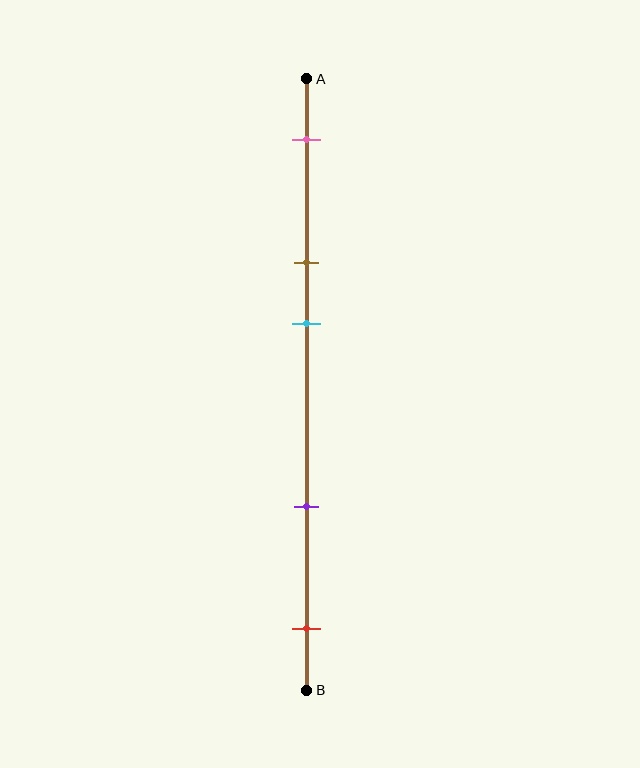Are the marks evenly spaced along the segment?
No, the marks are not evenly spaced.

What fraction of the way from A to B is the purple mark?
The purple mark is approximately 70% (0.7) of the way from A to B.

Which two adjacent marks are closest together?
The brown and cyan marks are the closest adjacent pair.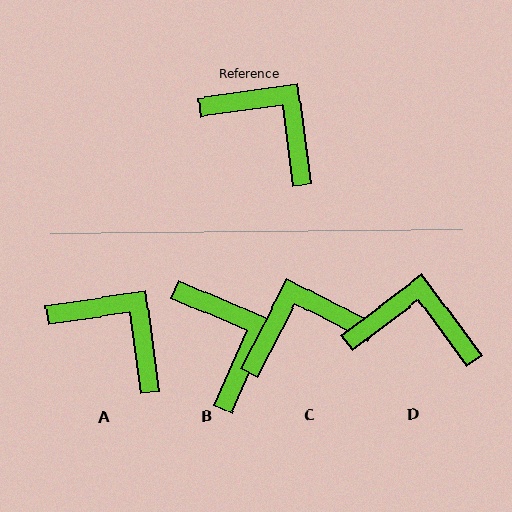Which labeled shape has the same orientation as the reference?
A.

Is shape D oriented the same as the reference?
No, it is off by about 29 degrees.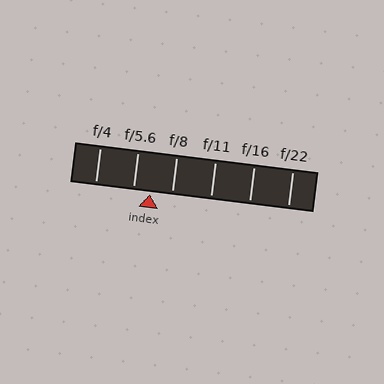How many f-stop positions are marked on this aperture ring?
There are 6 f-stop positions marked.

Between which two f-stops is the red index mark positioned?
The index mark is between f/5.6 and f/8.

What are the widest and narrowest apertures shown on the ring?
The widest aperture shown is f/4 and the narrowest is f/22.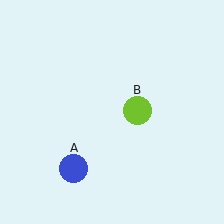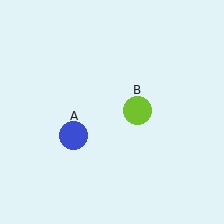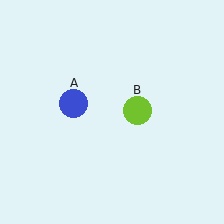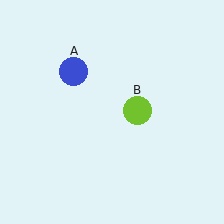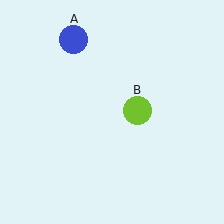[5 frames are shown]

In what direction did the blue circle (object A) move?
The blue circle (object A) moved up.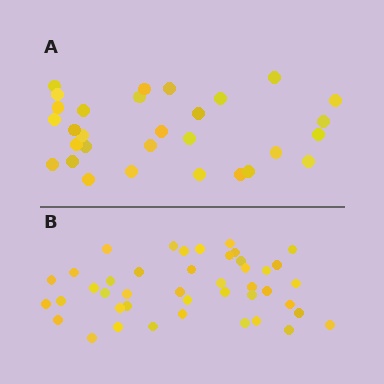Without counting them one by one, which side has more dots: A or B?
Region B (the bottom region) has more dots.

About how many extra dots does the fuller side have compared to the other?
Region B has approximately 15 more dots than region A.